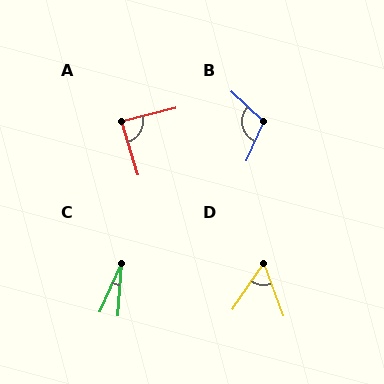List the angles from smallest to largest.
C (20°), D (54°), A (87°), B (109°).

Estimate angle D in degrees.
Approximately 54 degrees.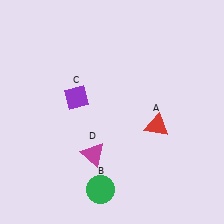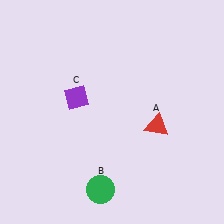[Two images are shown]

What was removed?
The magenta triangle (D) was removed in Image 2.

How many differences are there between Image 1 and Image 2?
There is 1 difference between the two images.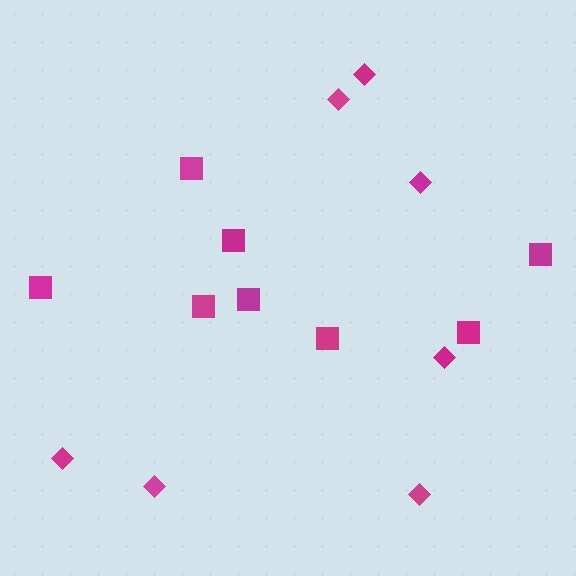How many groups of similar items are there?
There are 2 groups: one group of diamonds (7) and one group of squares (8).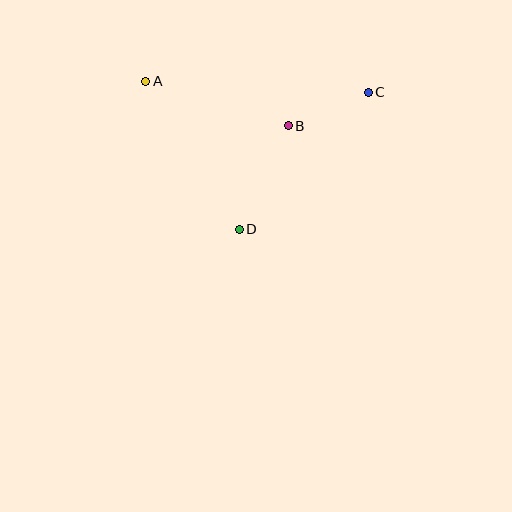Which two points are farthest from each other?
Points A and C are farthest from each other.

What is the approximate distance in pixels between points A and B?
The distance between A and B is approximately 149 pixels.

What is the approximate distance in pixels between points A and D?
The distance between A and D is approximately 175 pixels.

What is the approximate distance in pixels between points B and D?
The distance between B and D is approximately 114 pixels.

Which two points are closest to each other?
Points B and C are closest to each other.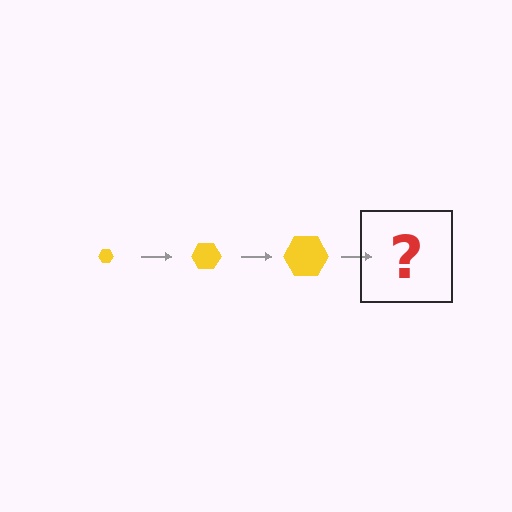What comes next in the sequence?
The next element should be a yellow hexagon, larger than the previous one.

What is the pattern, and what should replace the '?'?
The pattern is that the hexagon gets progressively larger each step. The '?' should be a yellow hexagon, larger than the previous one.